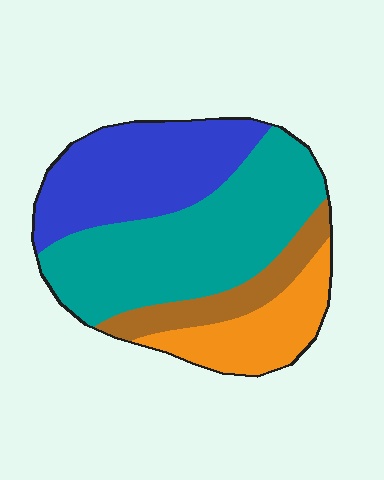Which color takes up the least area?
Brown, at roughly 10%.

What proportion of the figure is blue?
Blue covers roughly 30% of the figure.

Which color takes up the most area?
Teal, at roughly 40%.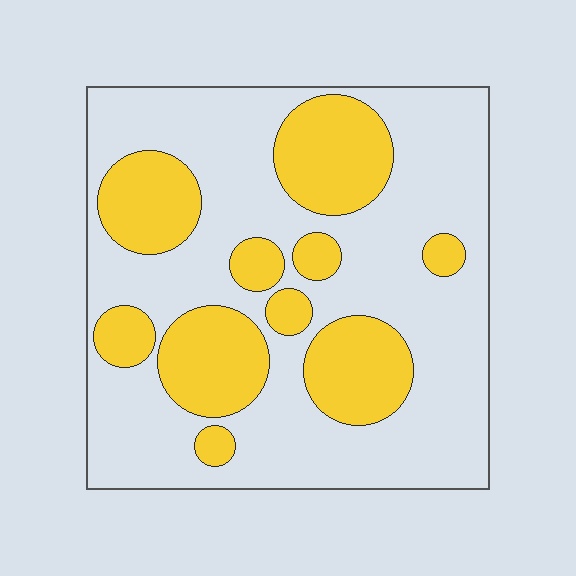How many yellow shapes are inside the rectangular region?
10.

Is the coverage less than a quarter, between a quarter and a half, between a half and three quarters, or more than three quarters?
Between a quarter and a half.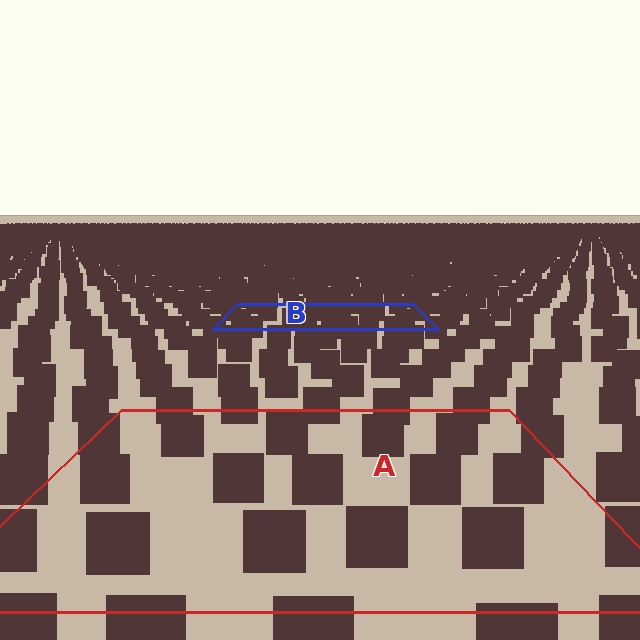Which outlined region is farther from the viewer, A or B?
Region B is farther from the viewer — the texture elements inside it appear smaller and more densely packed.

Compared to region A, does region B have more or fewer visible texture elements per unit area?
Region B has more texture elements per unit area — they are packed more densely because it is farther away.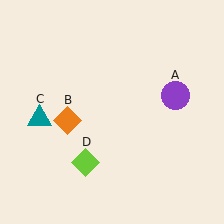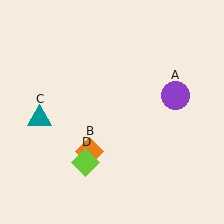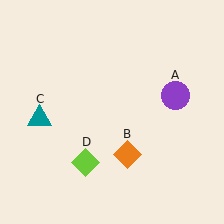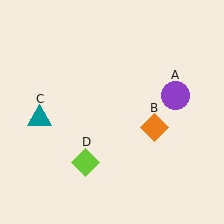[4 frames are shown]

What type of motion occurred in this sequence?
The orange diamond (object B) rotated counterclockwise around the center of the scene.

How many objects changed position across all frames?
1 object changed position: orange diamond (object B).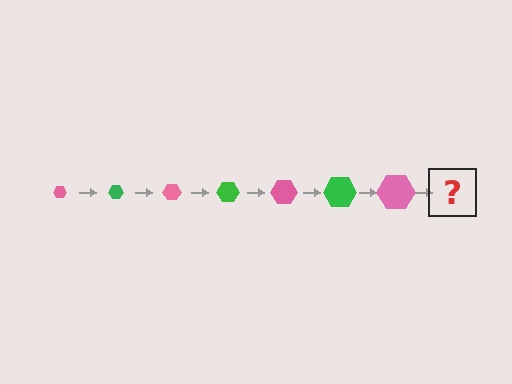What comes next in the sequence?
The next element should be a green hexagon, larger than the previous one.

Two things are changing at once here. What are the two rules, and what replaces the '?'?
The two rules are that the hexagon grows larger each step and the color cycles through pink and green. The '?' should be a green hexagon, larger than the previous one.